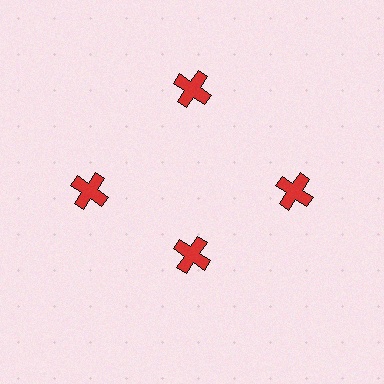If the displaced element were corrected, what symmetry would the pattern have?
It would have 4-fold rotational symmetry — the pattern would map onto itself every 90 degrees.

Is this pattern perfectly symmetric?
No. The 4 red crosses are arranged in a ring, but one element near the 6 o'clock position is pulled inward toward the center, breaking the 4-fold rotational symmetry.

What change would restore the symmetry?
The symmetry would be restored by moving it outward, back onto the ring so that all 4 crosses sit at equal angles and equal distance from the center.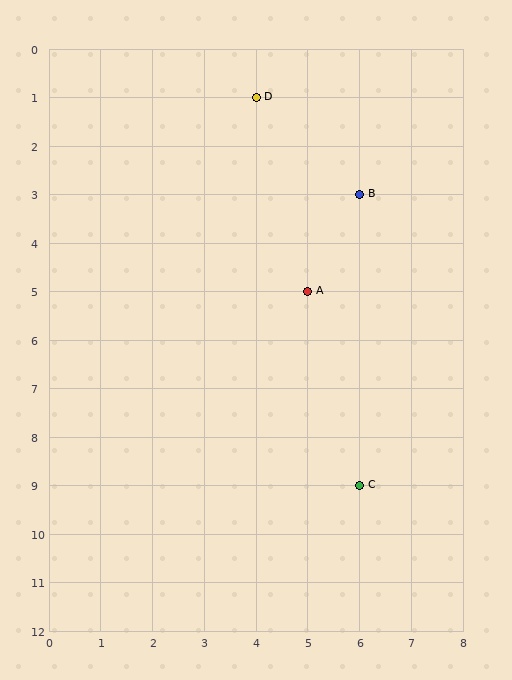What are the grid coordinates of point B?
Point B is at grid coordinates (6, 3).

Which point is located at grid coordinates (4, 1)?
Point D is at (4, 1).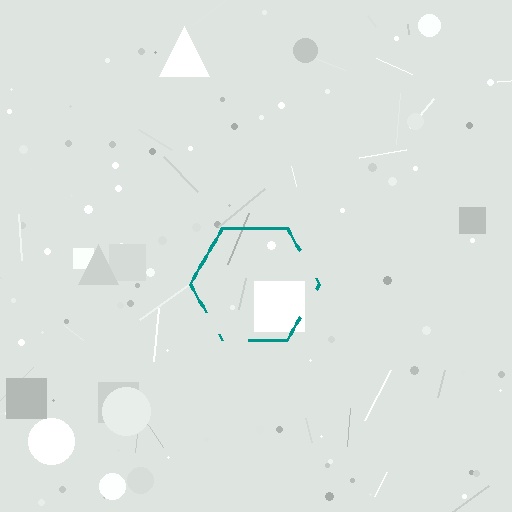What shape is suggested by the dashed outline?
The dashed outline suggests a hexagon.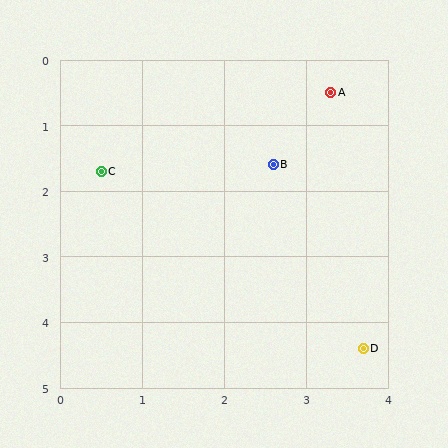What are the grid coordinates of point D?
Point D is at approximately (3.7, 4.4).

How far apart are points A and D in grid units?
Points A and D are about 3.9 grid units apart.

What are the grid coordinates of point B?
Point B is at approximately (2.6, 1.6).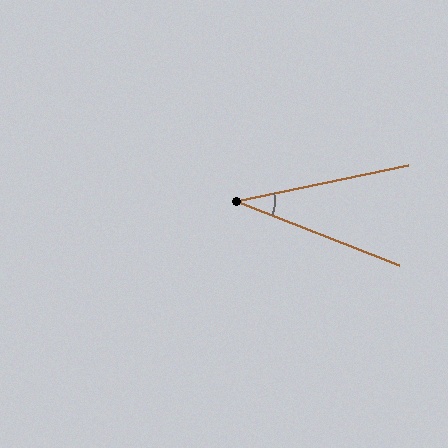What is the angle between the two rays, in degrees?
Approximately 33 degrees.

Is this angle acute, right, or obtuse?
It is acute.